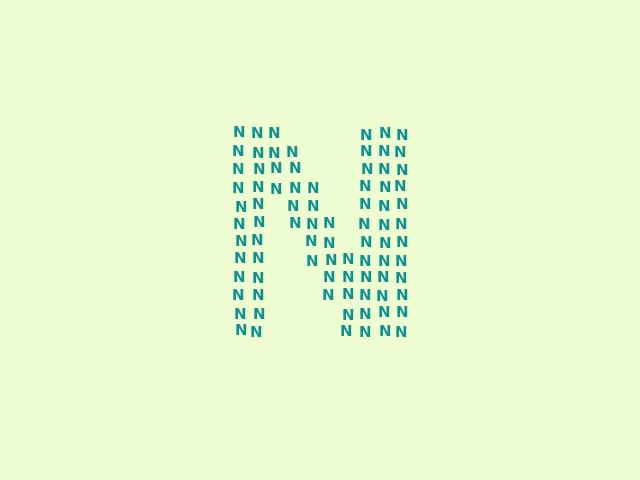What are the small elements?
The small elements are letter N's.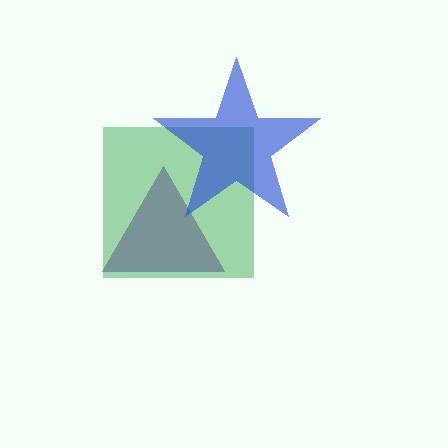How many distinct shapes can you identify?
There are 3 distinct shapes: a purple triangle, a green square, a blue star.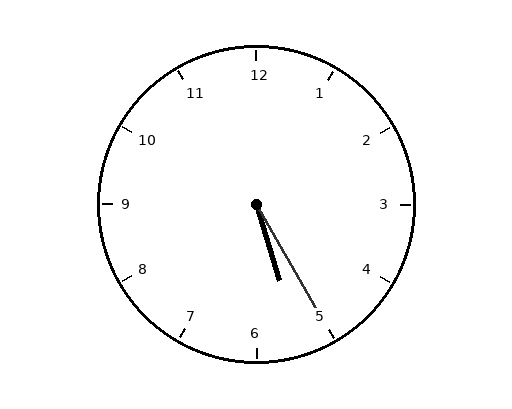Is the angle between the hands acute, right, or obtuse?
It is acute.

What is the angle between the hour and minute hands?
Approximately 12 degrees.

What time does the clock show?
5:25.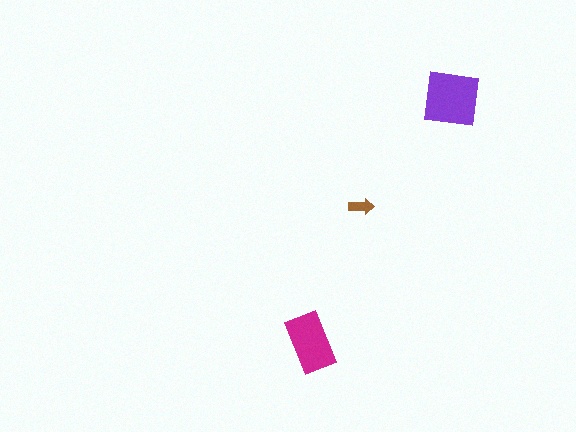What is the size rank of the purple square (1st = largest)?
1st.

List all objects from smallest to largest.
The brown arrow, the magenta rectangle, the purple square.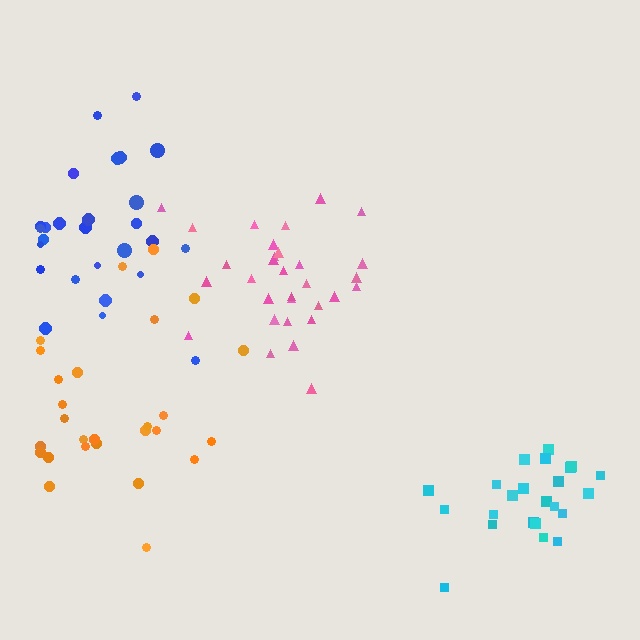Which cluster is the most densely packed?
Pink.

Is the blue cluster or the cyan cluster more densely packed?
Cyan.